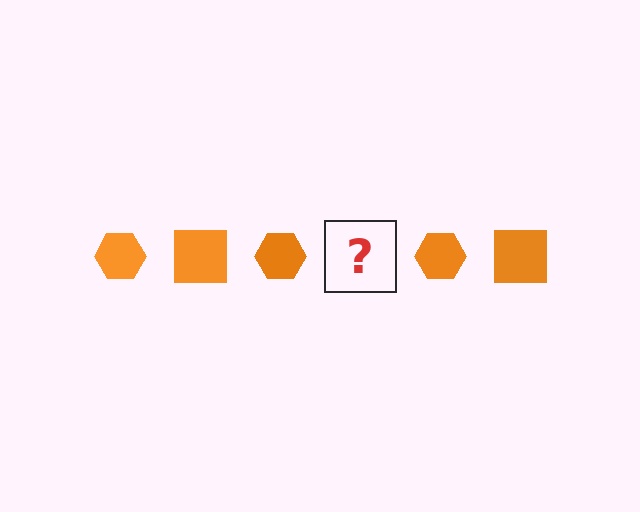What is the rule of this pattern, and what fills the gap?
The rule is that the pattern cycles through hexagon, square shapes in orange. The gap should be filled with an orange square.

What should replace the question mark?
The question mark should be replaced with an orange square.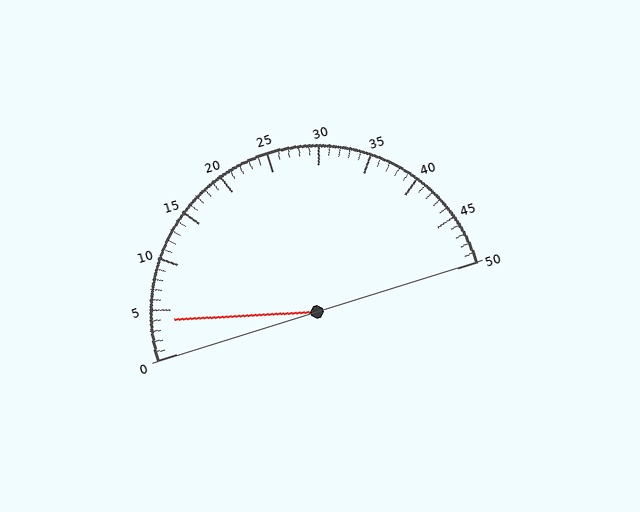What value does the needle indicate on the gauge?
The needle indicates approximately 4.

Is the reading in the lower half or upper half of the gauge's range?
The reading is in the lower half of the range (0 to 50).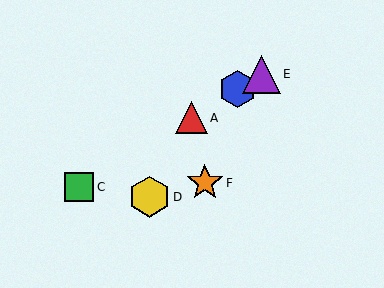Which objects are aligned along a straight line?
Objects A, B, C, E are aligned along a straight line.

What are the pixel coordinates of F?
Object F is at (205, 183).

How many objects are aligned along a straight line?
4 objects (A, B, C, E) are aligned along a straight line.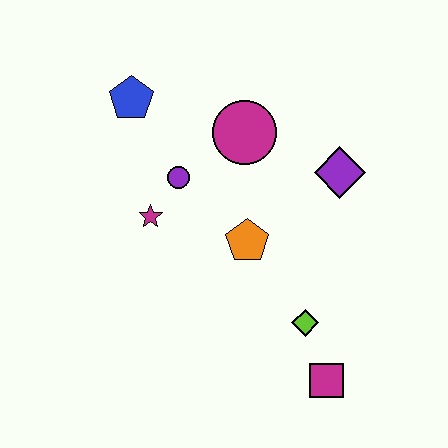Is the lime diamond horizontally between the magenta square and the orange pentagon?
Yes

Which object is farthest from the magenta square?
The blue pentagon is farthest from the magenta square.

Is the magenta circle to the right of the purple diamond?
No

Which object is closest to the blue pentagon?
The purple circle is closest to the blue pentagon.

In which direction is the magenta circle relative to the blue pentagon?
The magenta circle is to the right of the blue pentagon.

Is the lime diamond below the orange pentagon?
Yes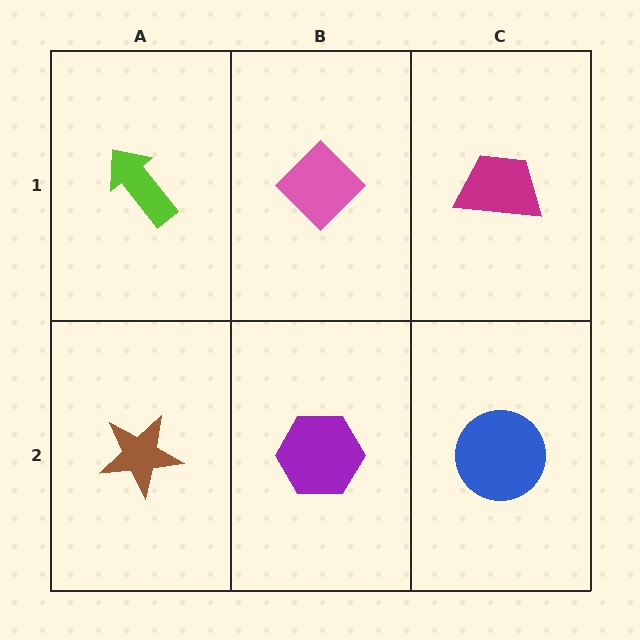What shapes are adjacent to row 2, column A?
A lime arrow (row 1, column A), a purple hexagon (row 2, column B).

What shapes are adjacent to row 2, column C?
A magenta trapezoid (row 1, column C), a purple hexagon (row 2, column B).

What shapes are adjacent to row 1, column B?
A purple hexagon (row 2, column B), a lime arrow (row 1, column A), a magenta trapezoid (row 1, column C).